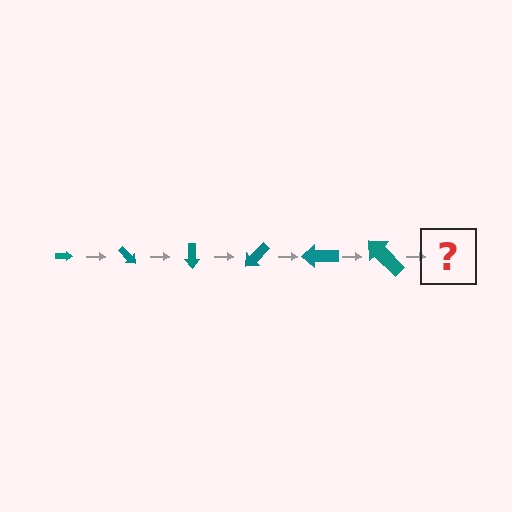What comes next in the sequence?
The next element should be an arrow, larger than the previous one and rotated 270 degrees from the start.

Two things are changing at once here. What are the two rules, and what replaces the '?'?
The two rules are that the arrow grows larger each step and it rotates 45 degrees each step. The '?' should be an arrow, larger than the previous one and rotated 270 degrees from the start.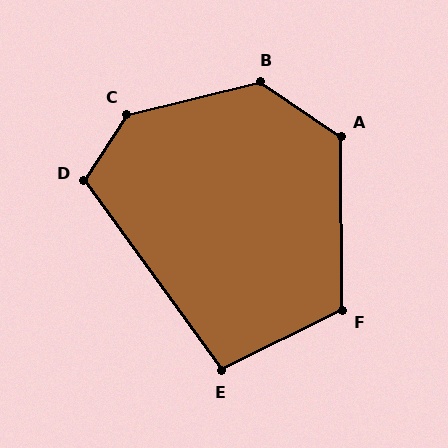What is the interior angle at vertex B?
Approximately 133 degrees (obtuse).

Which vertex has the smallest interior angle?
E, at approximately 100 degrees.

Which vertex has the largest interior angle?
C, at approximately 136 degrees.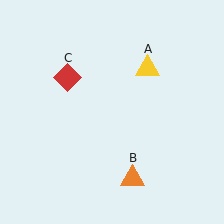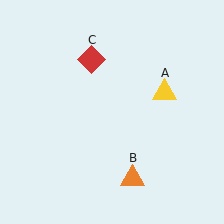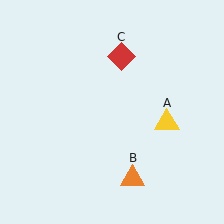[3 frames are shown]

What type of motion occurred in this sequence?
The yellow triangle (object A), red diamond (object C) rotated clockwise around the center of the scene.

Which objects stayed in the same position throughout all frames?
Orange triangle (object B) remained stationary.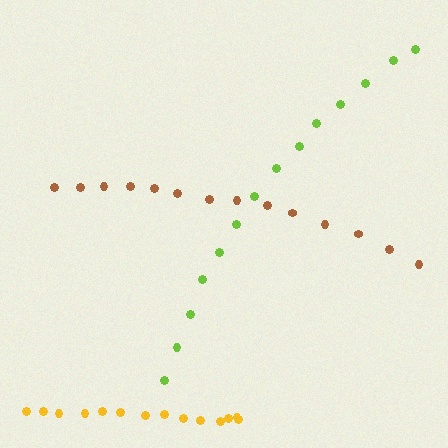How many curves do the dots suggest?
There are 3 distinct paths.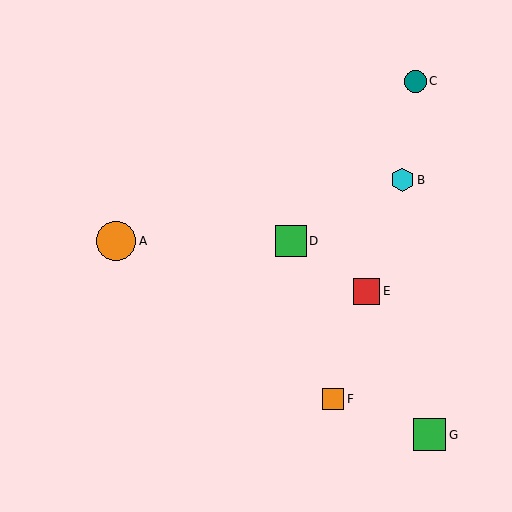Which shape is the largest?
The orange circle (labeled A) is the largest.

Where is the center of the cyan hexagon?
The center of the cyan hexagon is at (402, 180).